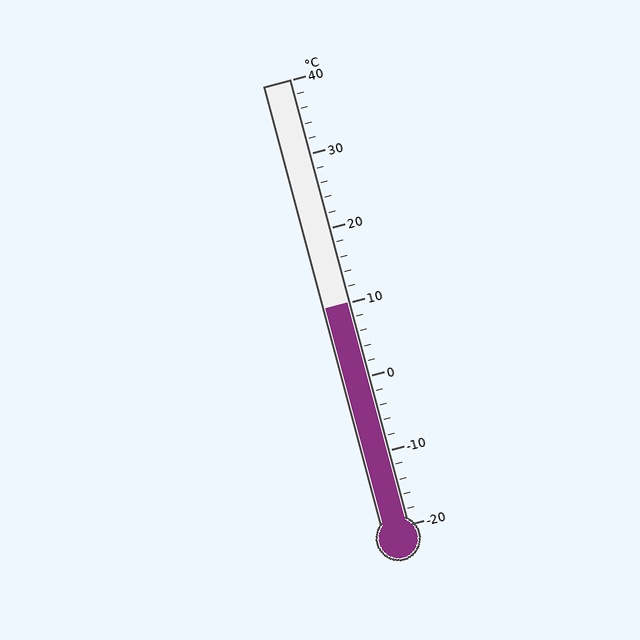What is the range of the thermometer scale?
The thermometer scale ranges from -20°C to 40°C.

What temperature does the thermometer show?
The thermometer shows approximately 10°C.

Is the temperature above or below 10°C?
The temperature is at 10°C.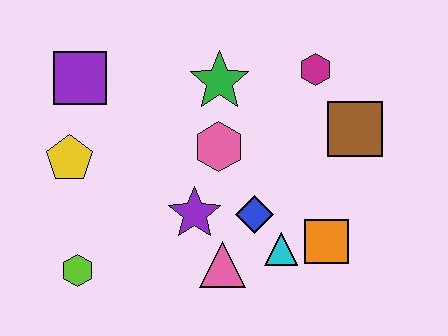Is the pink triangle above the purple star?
No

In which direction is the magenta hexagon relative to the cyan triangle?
The magenta hexagon is above the cyan triangle.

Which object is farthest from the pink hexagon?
The lime hexagon is farthest from the pink hexagon.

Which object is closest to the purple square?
The yellow pentagon is closest to the purple square.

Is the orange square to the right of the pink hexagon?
Yes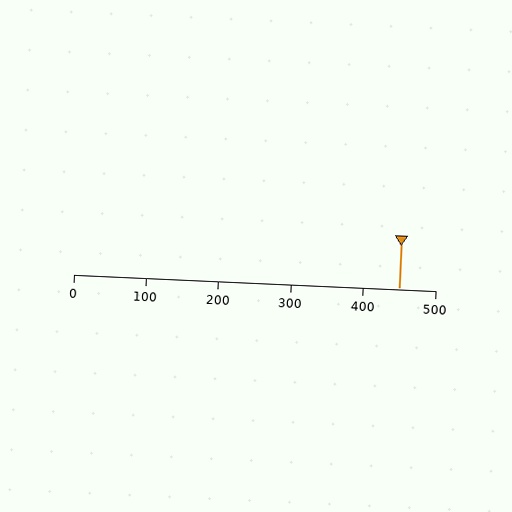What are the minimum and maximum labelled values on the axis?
The axis runs from 0 to 500.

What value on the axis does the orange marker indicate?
The marker indicates approximately 450.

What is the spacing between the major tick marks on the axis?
The major ticks are spaced 100 apart.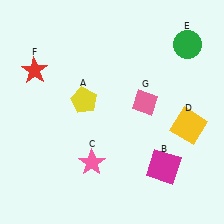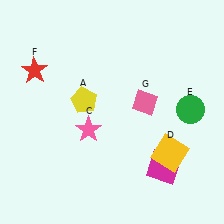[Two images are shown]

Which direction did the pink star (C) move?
The pink star (C) moved up.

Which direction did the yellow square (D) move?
The yellow square (D) moved down.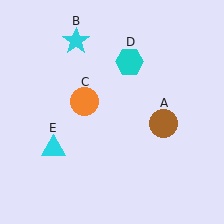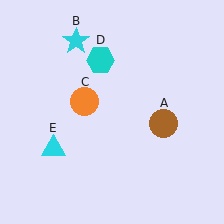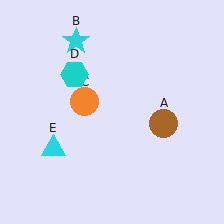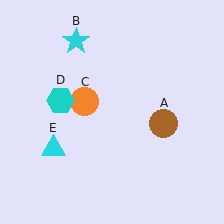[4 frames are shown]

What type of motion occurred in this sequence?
The cyan hexagon (object D) rotated counterclockwise around the center of the scene.